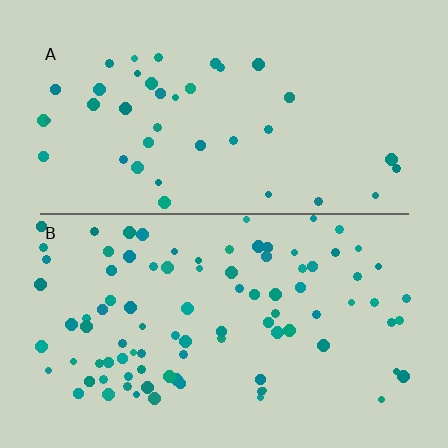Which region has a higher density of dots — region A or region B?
B (the bottom).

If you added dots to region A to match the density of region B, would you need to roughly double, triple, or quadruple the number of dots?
Approximately double.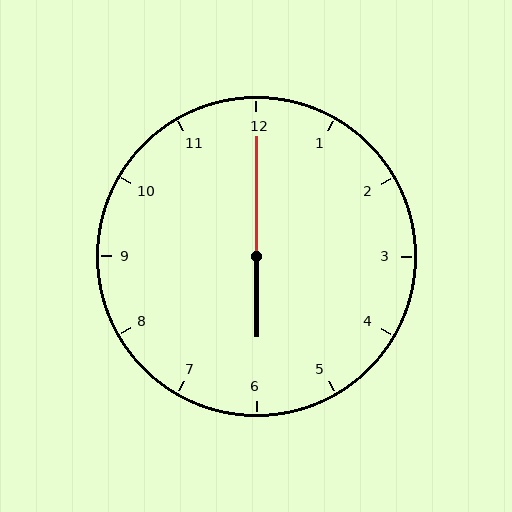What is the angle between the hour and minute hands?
Approximately 180 degrees.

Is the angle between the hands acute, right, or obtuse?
It is obtuse.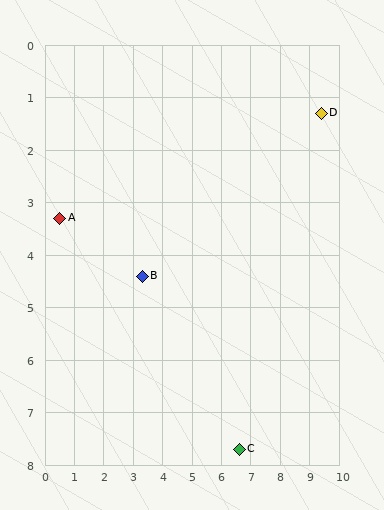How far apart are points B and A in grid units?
Points B and A are about 3.0 grid units apart.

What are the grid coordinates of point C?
Point C is at approximately (6.6, 7.7).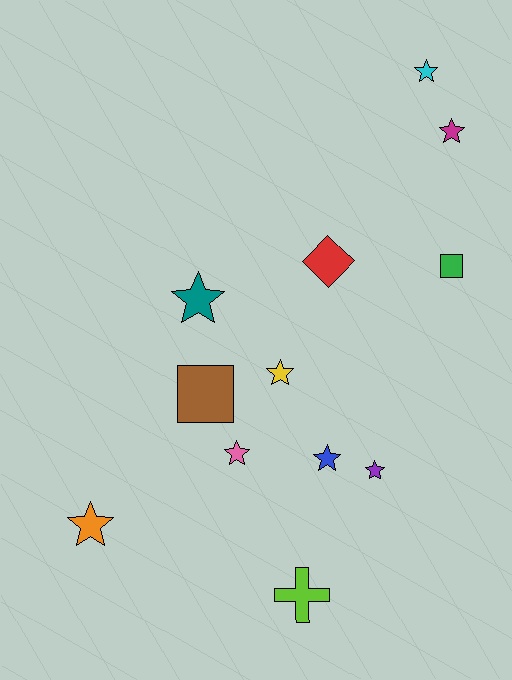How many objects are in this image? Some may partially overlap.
There are 12 objects.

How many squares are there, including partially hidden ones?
There are 2 squares.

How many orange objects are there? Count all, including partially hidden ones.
There is 1 orange object.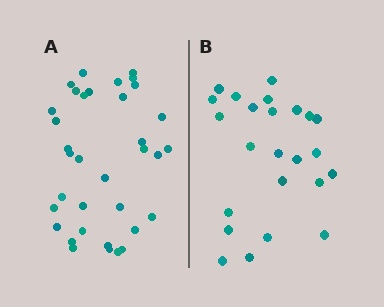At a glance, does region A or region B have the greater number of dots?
Region A (the left region) has more dots.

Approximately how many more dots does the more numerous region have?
Region A has roughly 12 or so more dots than region B.